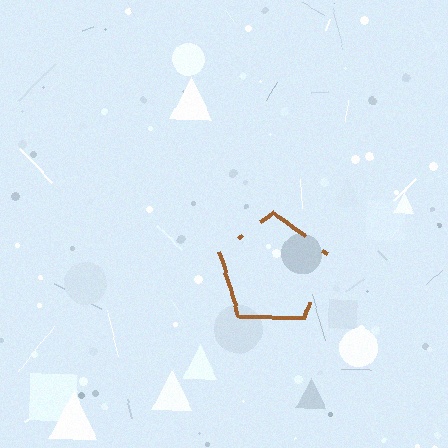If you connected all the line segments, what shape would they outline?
They would outline a pentagon.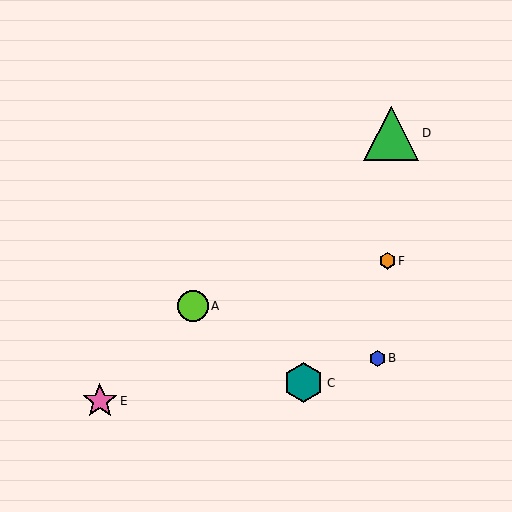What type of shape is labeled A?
Shape A is a lime circle.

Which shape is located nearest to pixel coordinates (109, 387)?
The pink star (labeled E) at (100, 401) is nearest to that location.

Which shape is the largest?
The green triangle (labeled D) is the largest.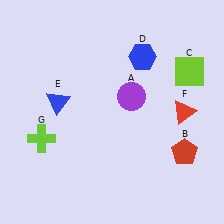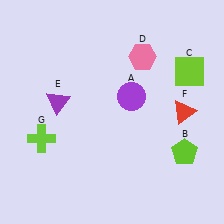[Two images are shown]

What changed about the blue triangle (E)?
In Image 1, E is blue. In Image 2, it changed to purple.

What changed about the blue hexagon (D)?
In Image 1, D is blue. In Image 2, it changed to pink.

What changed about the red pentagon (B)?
In Image 1, B is red. In Image 2, it changed to lime.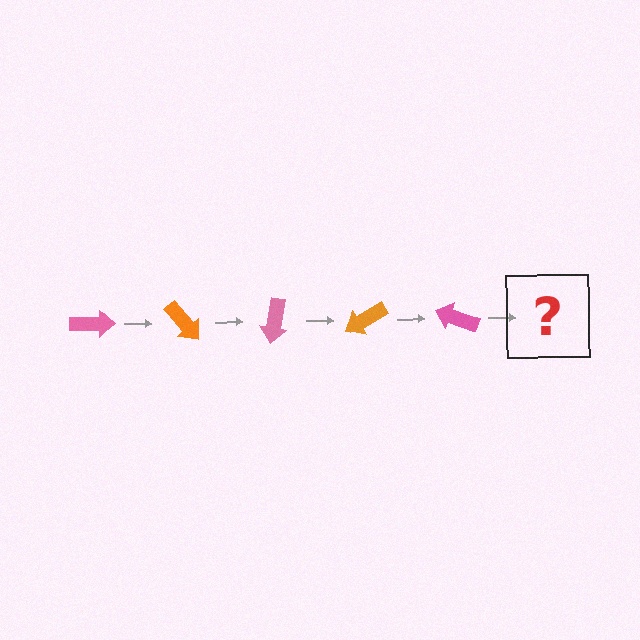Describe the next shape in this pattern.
It should be an orange arrow, rotated 250 degrees from the start.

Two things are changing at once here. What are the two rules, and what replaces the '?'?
The two rules are that it rotates 50 degrees each step and the color cycles through pink and orange. The '?' should be an orange arrow, rotated 250 degrees from the start.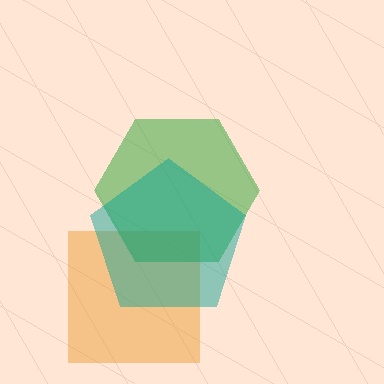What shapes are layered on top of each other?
The layered shapes are: an orange square, a green hexagon, a teal pentagon.